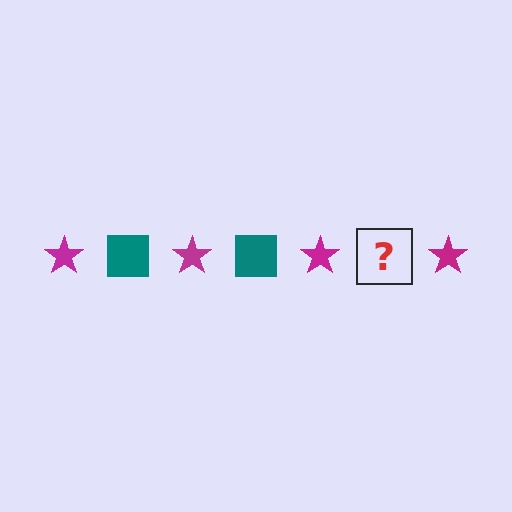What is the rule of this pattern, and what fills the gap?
The rule is that the pattern alternates between magenta star and teal square. The gap should be filled with a teal square.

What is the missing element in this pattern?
The missing element is a teal square.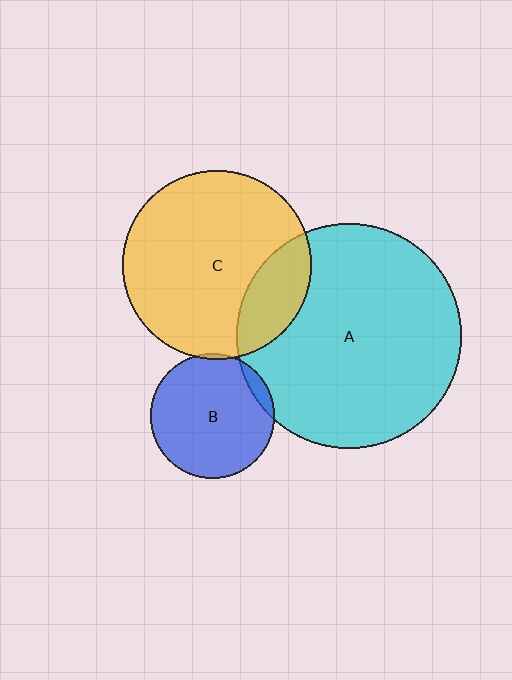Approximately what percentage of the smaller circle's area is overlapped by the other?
Approximately 5%.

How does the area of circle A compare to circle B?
Approximately 3.3 times.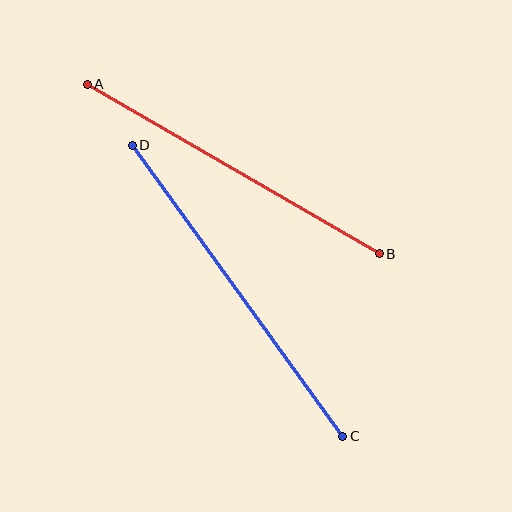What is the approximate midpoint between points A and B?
The midpoint is at approximately (233, 169) pixels.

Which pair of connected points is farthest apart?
Points C and D are farthest apart.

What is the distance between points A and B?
The distance is approximately 338 pixels.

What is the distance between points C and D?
The distance is approximately 359 pixels.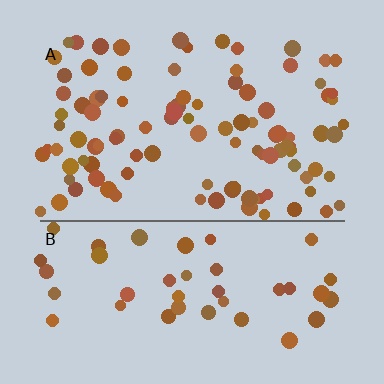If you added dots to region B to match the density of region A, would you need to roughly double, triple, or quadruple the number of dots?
Approximately double.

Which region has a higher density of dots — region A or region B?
A (the top).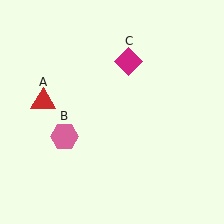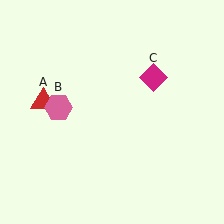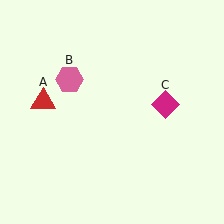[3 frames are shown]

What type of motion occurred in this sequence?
The pink hexagon (object B), magenta diamond (object C) rotated clockwise around the center of the scene.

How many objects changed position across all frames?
2 objects changed position: pink hexagon (object B), magenta diamond (object C).